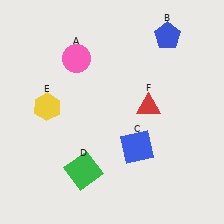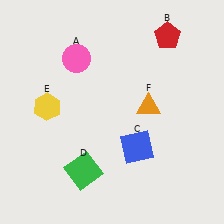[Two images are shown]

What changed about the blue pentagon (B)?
In Image 1, B is blue. In Image 2, it changed to red.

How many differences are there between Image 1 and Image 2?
There are 2 differences between the two images.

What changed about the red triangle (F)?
In Image 1, F is red. In Image 2, it changed to orange.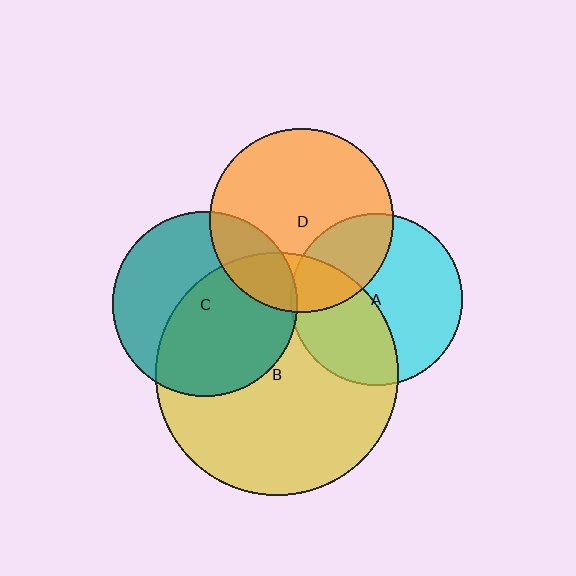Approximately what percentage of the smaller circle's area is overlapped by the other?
Approximately 20%.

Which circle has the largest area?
Circle B (yellow).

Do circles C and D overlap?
Yes.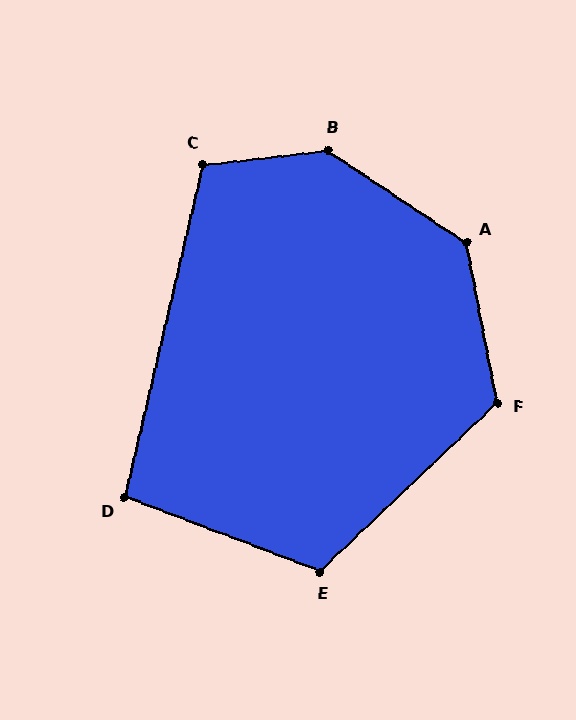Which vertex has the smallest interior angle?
D, at approximately 98 degrees.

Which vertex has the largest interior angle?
B, at approximately 140 degrees.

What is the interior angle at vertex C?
Approximately 110 degrees (obtuse).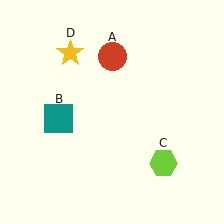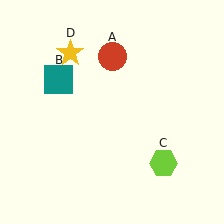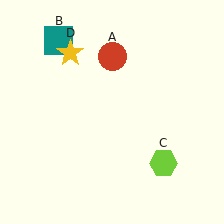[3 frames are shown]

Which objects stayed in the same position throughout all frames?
Red circle (object A) and lime hexagon (object C) and yellow star (object D) remained stationary.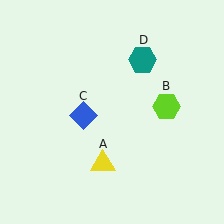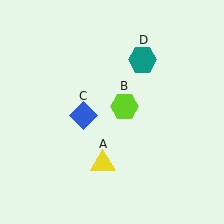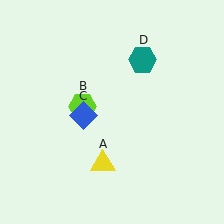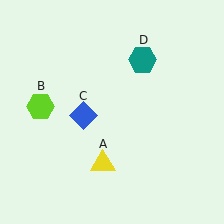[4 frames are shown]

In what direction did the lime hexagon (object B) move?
The lime hexagon (object B) moved left.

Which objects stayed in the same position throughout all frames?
Yellow triangle (object A) and blue diamond (object C) and teal hexagon (object D) remained stationary.